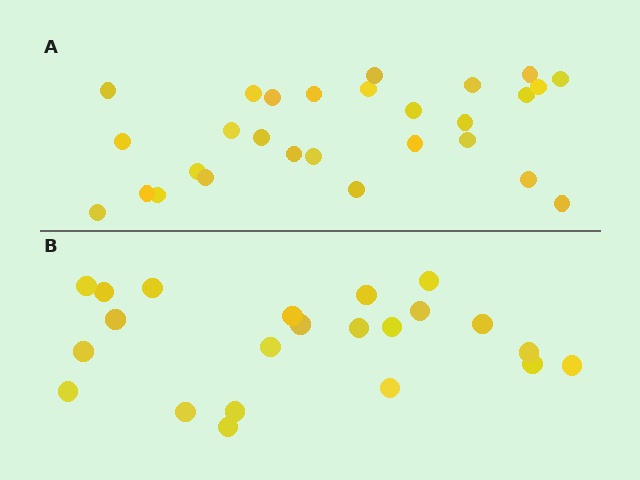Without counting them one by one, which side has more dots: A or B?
Region A (the top region) has more dots.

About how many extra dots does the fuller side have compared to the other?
Region A has about 6 more dots than region B.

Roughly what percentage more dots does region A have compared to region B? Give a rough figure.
About 25% more.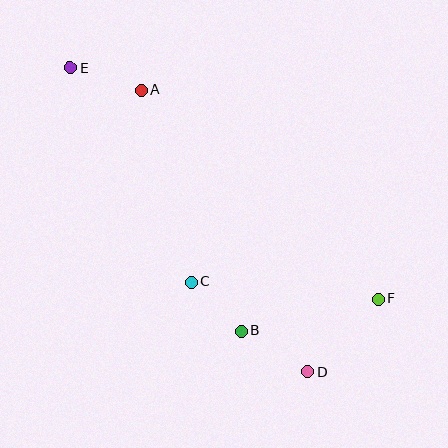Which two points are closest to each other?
Points B and C are closest to each other.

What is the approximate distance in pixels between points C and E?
The distance between C and E is approximately 246 pixels.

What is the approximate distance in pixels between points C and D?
The distance between C and D is approximately 147 pixels.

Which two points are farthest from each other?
Points D and E are farthest from each other.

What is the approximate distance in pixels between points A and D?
The distance between A and D is approximately 328 pixels.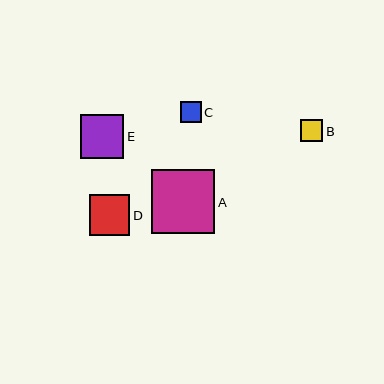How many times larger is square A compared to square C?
Square A is approximately 3.0 times the size of square C.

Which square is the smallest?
Square C is the smallest with a size of approximately 21 pixels.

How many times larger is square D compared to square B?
Square D is approximately 1.8 times the size of square B.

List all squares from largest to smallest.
From largest to smallest: A, E, D, B, C.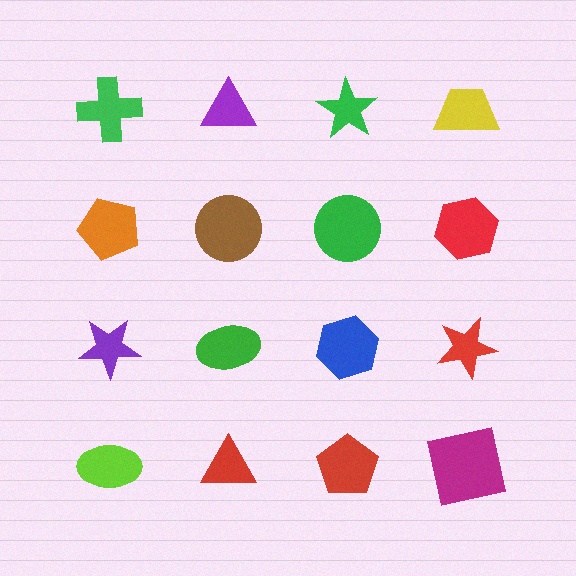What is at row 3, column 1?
A purple star.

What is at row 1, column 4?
A yellow trapezoid.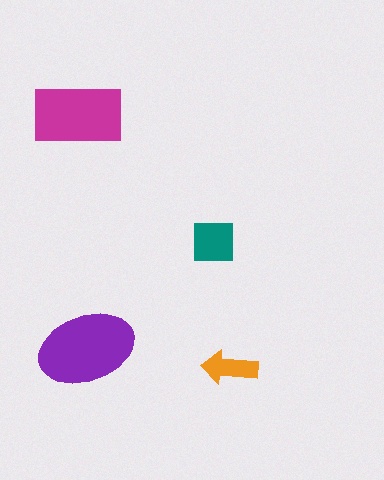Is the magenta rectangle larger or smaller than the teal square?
Larger.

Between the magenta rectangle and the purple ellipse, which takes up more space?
The purple ellipse.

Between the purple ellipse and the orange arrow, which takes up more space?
The purple ellipse.